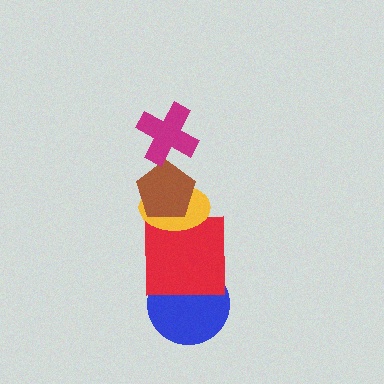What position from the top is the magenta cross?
The magenta cross is 1st from the top.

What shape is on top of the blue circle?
The red square is on top of the blue circle.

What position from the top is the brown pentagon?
The brown pentagon is 2nd from the top.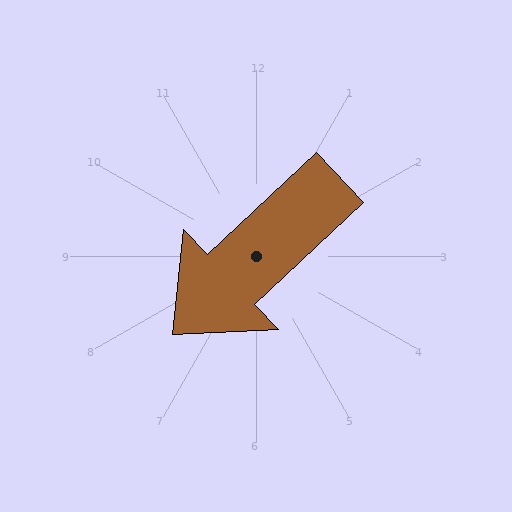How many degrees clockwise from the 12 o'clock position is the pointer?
Approximately 227 degrees.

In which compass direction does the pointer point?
Southwest.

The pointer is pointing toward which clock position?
Roughly 8 o'clock.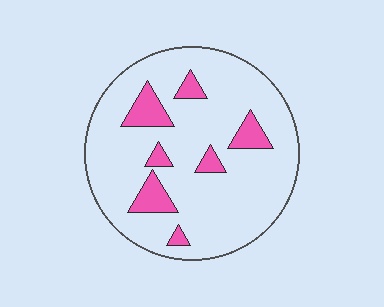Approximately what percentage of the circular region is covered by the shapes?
Approximately 15%.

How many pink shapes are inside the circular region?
7.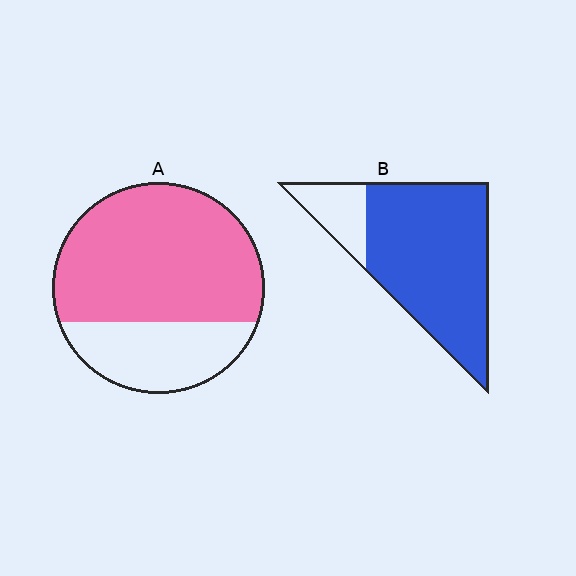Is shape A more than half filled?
Yes.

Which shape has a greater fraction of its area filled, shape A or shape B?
Shape B.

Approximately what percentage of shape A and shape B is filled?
A is approximately 70% and B is approximately 80%.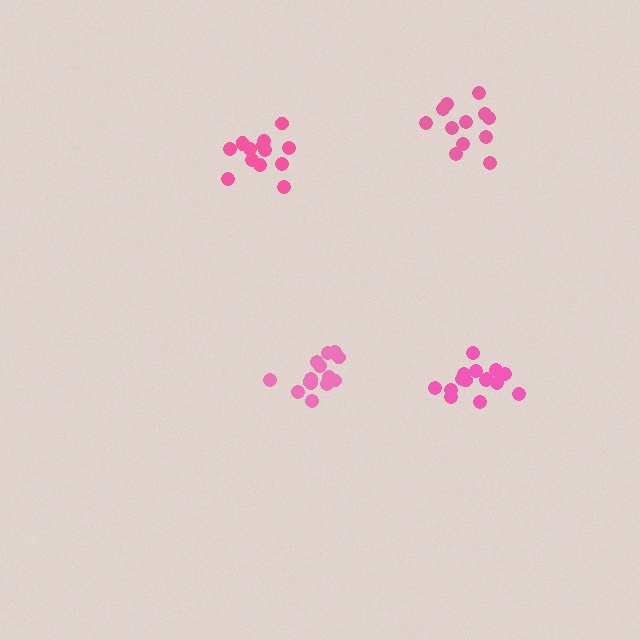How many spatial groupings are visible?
There are 4 spatial groupings.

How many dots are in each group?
Group 1: 14 dots, Group 2: 15 dots, Group 3: 12 dots, Group 4: 14 dots (55 total).